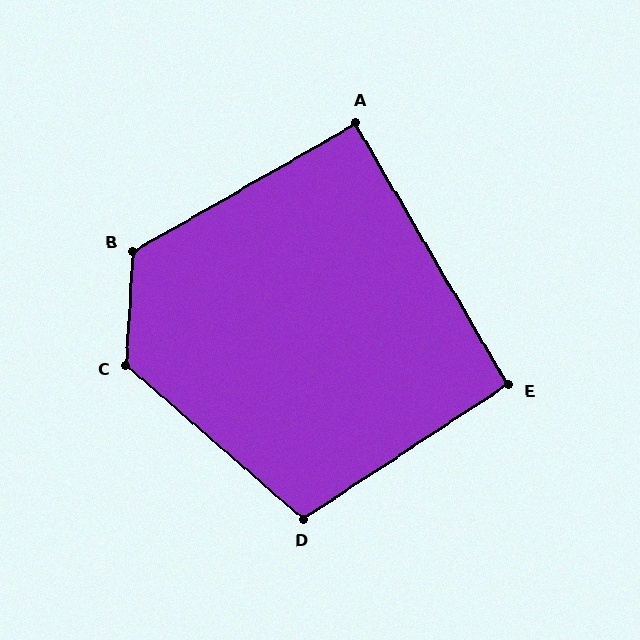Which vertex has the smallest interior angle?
A, at approximately 91 degrees.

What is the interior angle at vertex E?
Approximately 93 degrees (approximately right).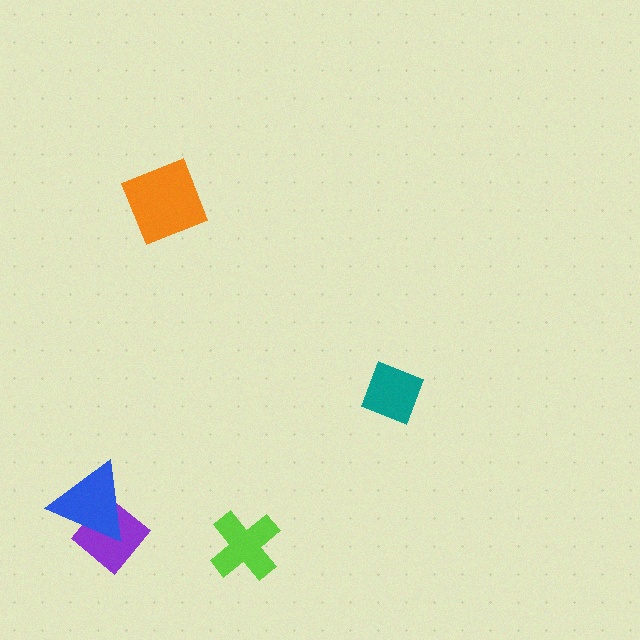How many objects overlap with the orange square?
0 objects overlap with the orange square.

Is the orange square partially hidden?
No, no other shape covers it.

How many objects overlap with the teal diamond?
0 objects overlap with the teal diamond.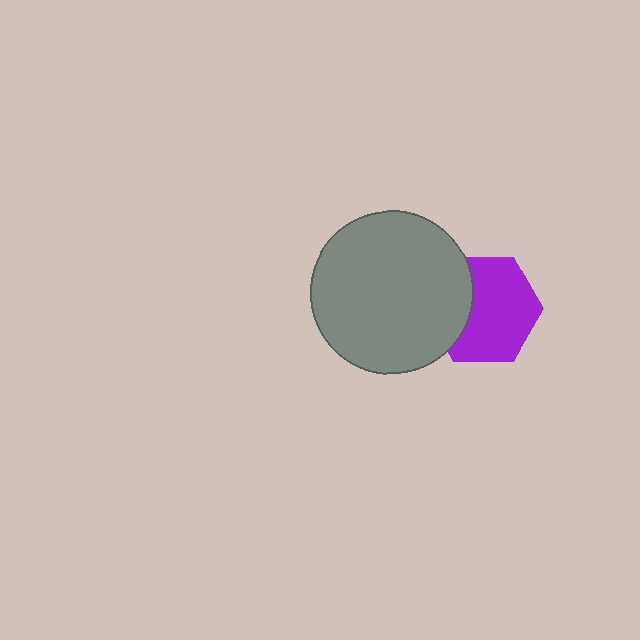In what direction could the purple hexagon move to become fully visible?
The purple hexagon could move right. That would shift it out from behind the gray circle entirely.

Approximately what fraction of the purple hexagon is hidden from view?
Roughly 31% of the purple hexagon is hidden behind the gray circle.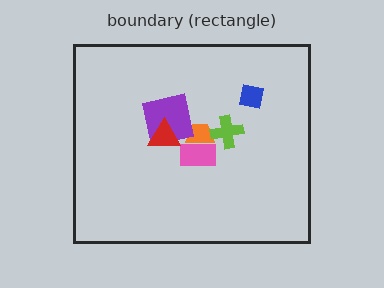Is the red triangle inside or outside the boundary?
Inside.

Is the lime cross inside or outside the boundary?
Inside.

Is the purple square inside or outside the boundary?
Inside.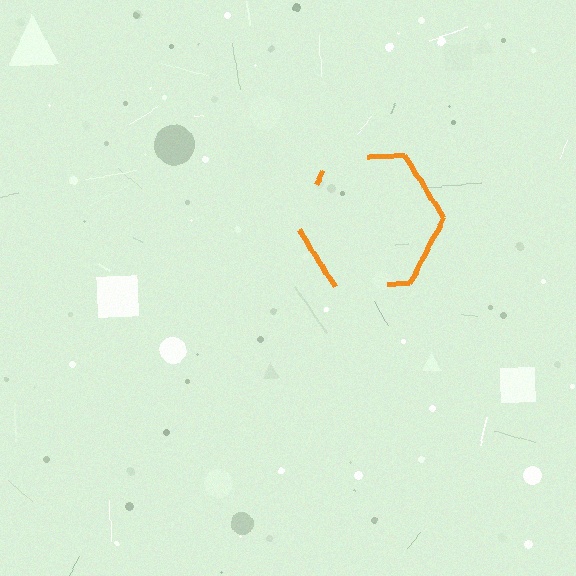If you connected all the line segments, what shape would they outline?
They would outline a hexagon.